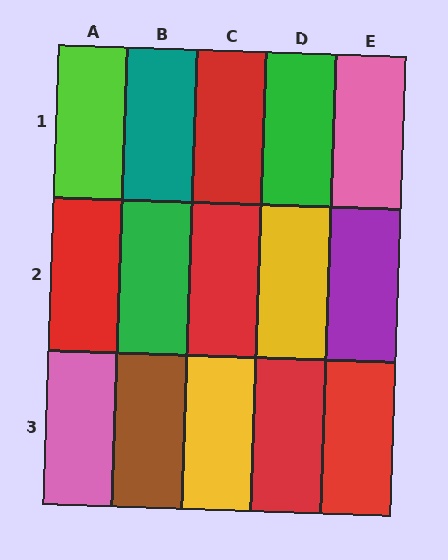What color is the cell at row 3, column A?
Pink.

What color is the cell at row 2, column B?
Green.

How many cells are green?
2 cells are green.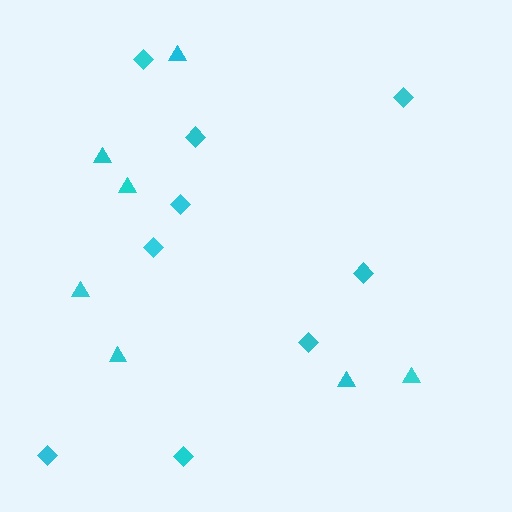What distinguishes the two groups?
There are 2 groups: one group of diamonds (9) and one group of triangles (7).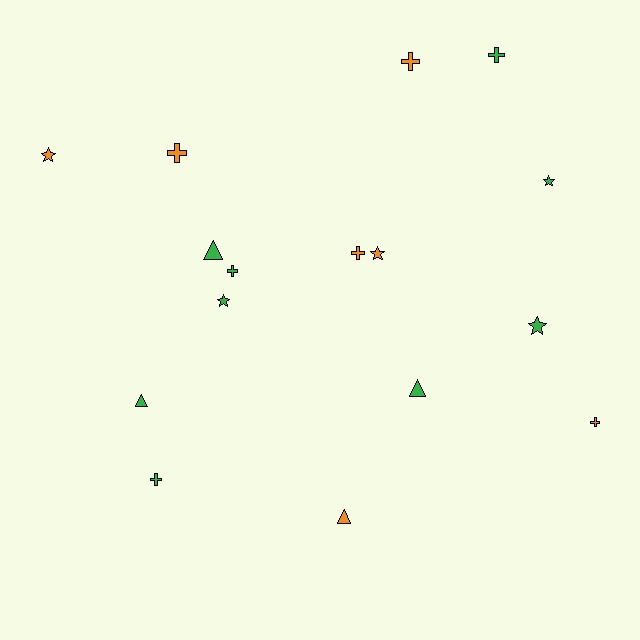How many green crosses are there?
There are 3 green crosses.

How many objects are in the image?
There are 16 objects.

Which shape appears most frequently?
Cross, with 7 objects.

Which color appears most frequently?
Green, with 9 objects.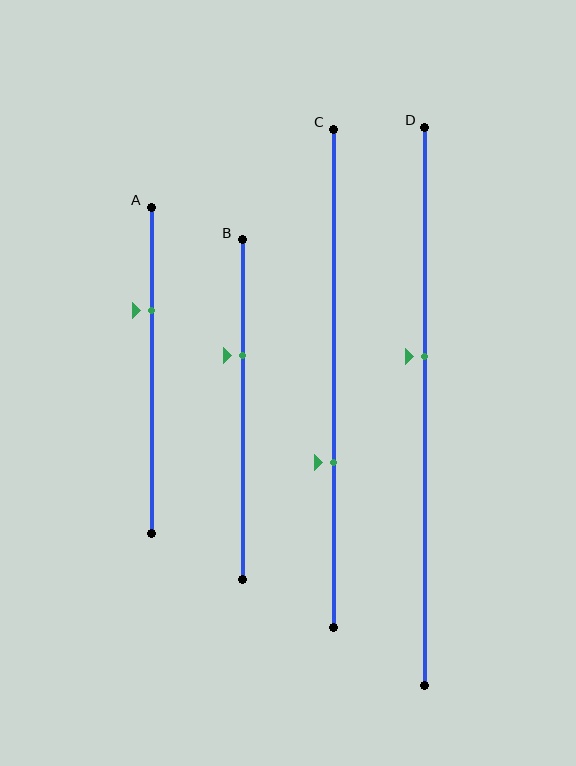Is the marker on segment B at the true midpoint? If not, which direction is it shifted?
No, the marker on segment B is shifted upward by about 16% of the segment length.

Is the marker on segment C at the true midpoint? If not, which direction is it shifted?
No, the marker on segment C is shifted downward by about 17% of the segment length.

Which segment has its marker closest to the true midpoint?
Segment D has its marker closest to the true midpoint.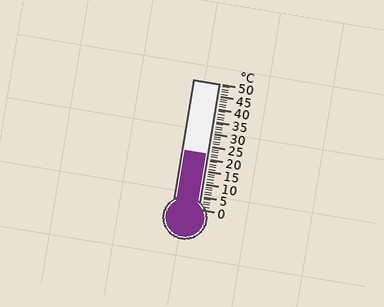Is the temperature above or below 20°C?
The temperature is above 20°C.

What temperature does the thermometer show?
The thermometer shows approximately 22°C.